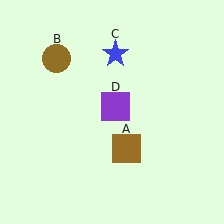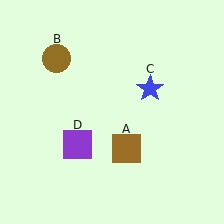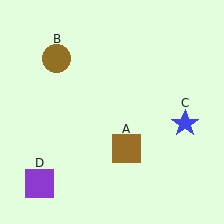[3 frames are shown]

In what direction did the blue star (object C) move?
The blue star (object C) moved down and to the right.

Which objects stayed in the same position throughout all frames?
Brown square (object A) and brown circle (object B) remained stationary.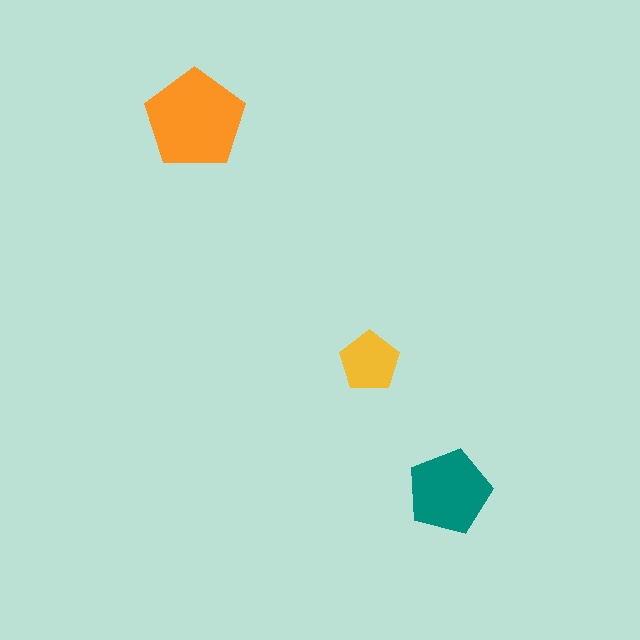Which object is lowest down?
The teal pentagon is bottommost.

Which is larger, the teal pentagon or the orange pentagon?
The orange one.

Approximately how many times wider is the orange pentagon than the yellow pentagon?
About 1.5 times wider.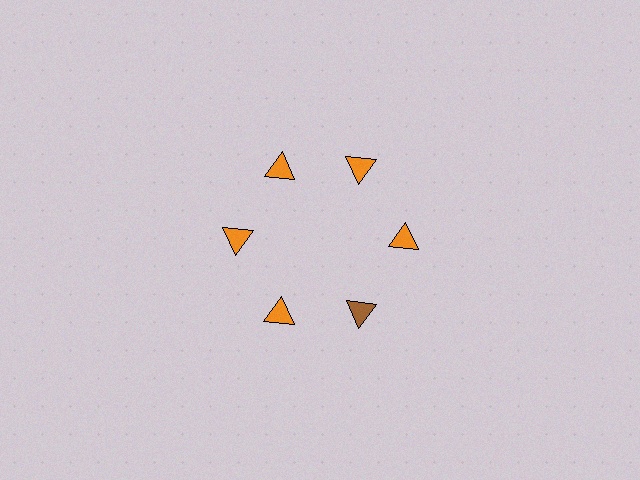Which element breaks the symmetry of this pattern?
The brown triangle at roughly the 5 o'clock position breaks the symmetry. All other shapes are orange triangles.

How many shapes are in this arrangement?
There are 6 shapes arranged in a ring pattern.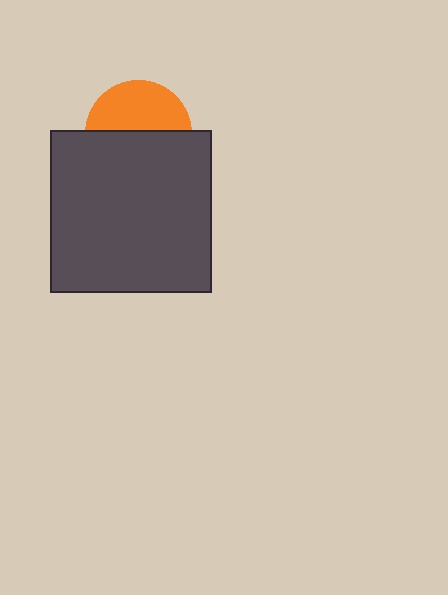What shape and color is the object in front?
The object in front is a dark gray square.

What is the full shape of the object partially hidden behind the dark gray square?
The partially hidden object is an orange circle.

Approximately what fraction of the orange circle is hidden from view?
Roughly 55% of the orange circle is hidden behind the dark gray square.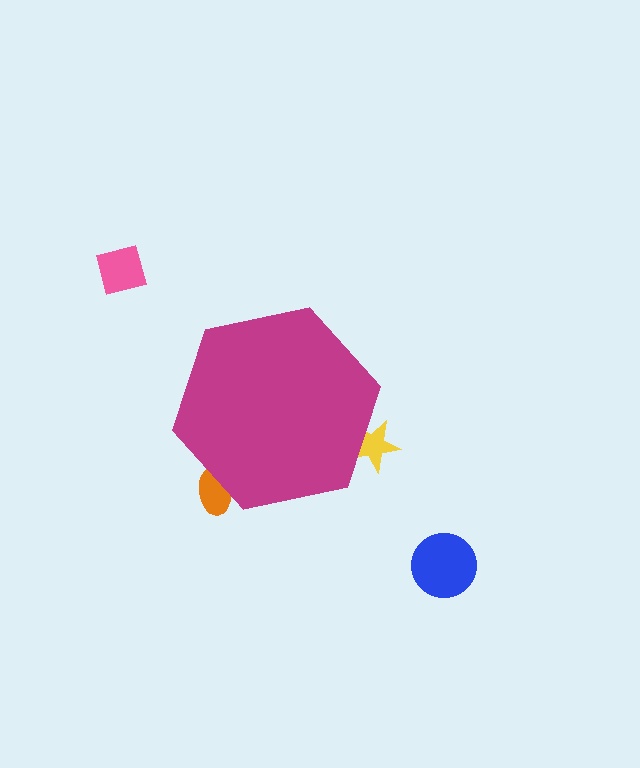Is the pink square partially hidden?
No, the pink square is fully visible.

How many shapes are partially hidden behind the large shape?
2 shapes are partially hidden.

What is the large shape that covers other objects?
A magenta hexagon.